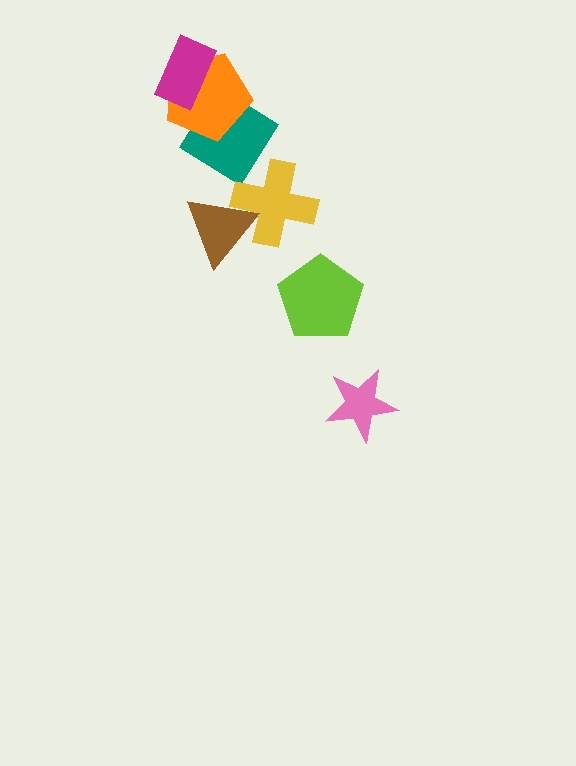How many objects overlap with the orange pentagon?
2 objects overlap with the orange pentagon.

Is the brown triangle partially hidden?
No, no other shape covers it.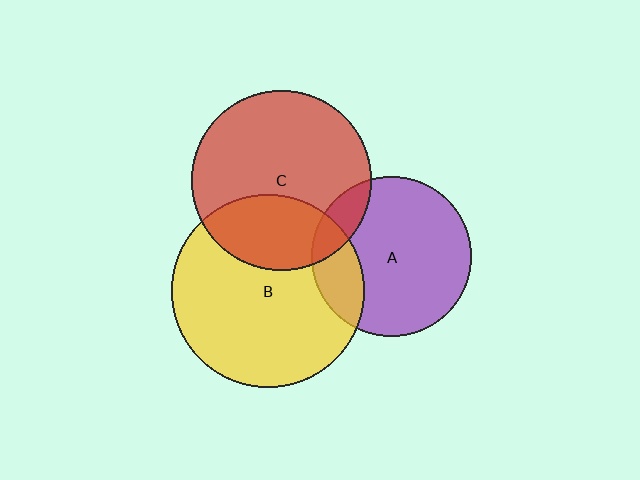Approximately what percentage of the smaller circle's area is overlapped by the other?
Approximately 20%.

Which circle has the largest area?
Circle B (yellow).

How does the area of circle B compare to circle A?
Approximately 1.4 times.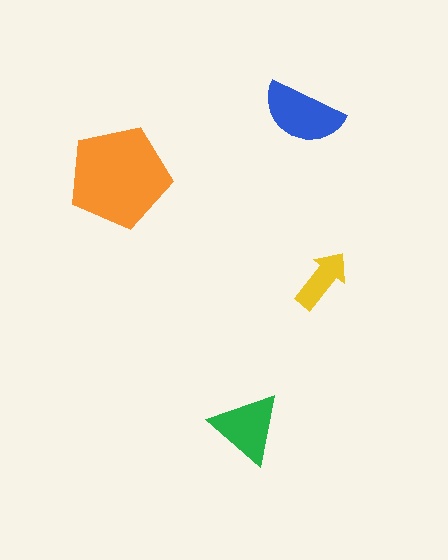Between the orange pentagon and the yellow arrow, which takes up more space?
The orange pentagon.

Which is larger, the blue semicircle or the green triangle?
The blue semicircle.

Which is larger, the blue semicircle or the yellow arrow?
The blue semicircle.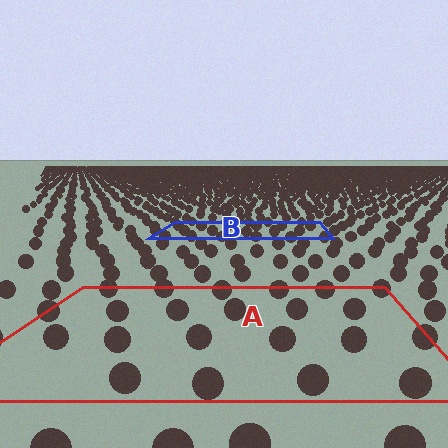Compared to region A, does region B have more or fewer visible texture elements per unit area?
Region B has more texture elements per unit area — they are packed more densely because it is farther away.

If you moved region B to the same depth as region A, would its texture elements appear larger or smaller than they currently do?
They would appear larger. At a closer depth, the same texture elements are projected at a bigger on-screen size.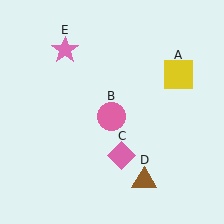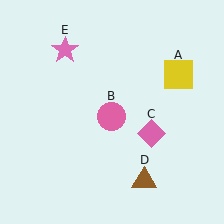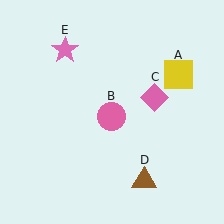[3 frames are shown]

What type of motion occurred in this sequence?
The pink diamond (object C) rotated counterclockwise around the center of the scene.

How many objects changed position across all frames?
1 object changed position: pink diamond (object C).